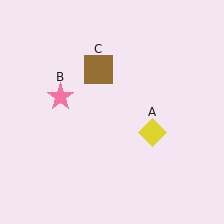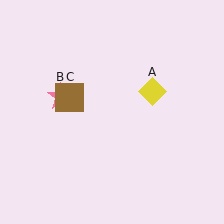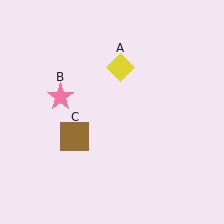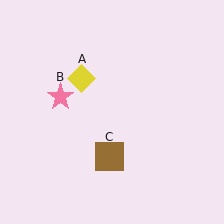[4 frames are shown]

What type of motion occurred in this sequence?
The yellow diamond (object A), brown square (object C) rotated counterclockwise around the center of the scene.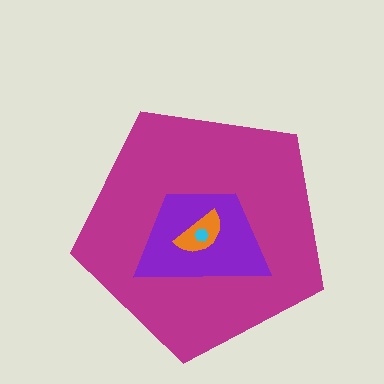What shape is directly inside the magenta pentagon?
The purple trapezoid.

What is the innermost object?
The cyan hexagon.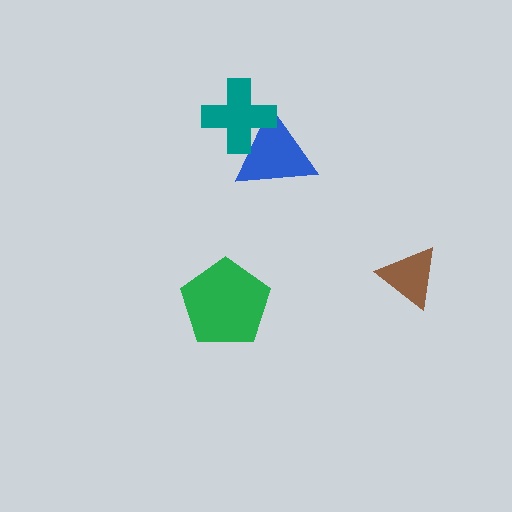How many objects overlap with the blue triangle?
1 object overlaps with the blue triangle.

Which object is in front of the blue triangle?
The teal cross is in front of the blue triangle.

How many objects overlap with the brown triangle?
0 objects overlap with the brown triangle.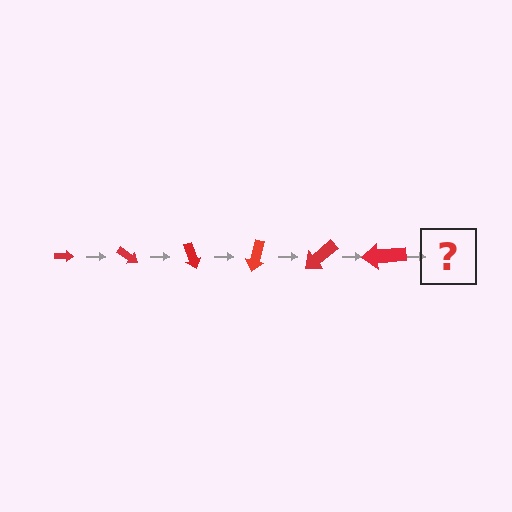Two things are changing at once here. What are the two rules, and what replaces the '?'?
The two rules are that the arrow grows larger each step and it rotates 35 degrees each step. The '?' should be an arrow, larger than the previous one and rotated 210 degrees from the start.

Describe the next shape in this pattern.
It should be an arrow, larger than the previous one and rotated 210 degrees from the start.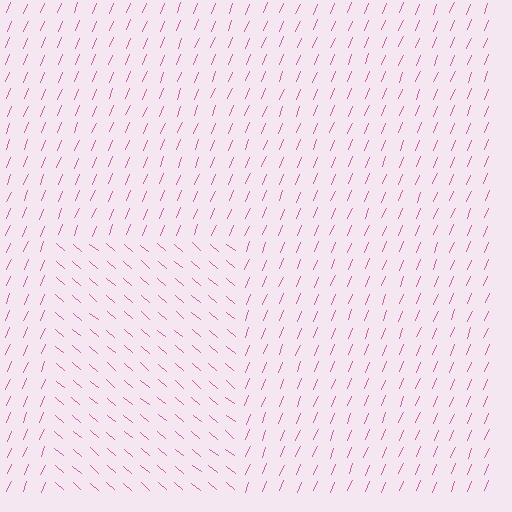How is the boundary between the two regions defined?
The boundary is defined purely by a change in line orientation (approximately 72 degrees difference). All lines are the same color and thickness.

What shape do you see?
I see a rectangle.